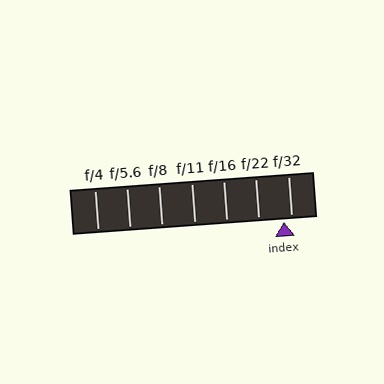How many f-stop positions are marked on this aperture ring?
There are 7 f-stop positions marked.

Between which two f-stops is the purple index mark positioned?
The index mark is between f/22 and f/32.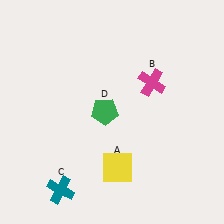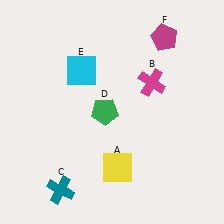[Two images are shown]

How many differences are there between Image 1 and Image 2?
There are 2 differences between the two images.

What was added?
A cyan square (E), a magenta pentagon (F) were added in Image 2.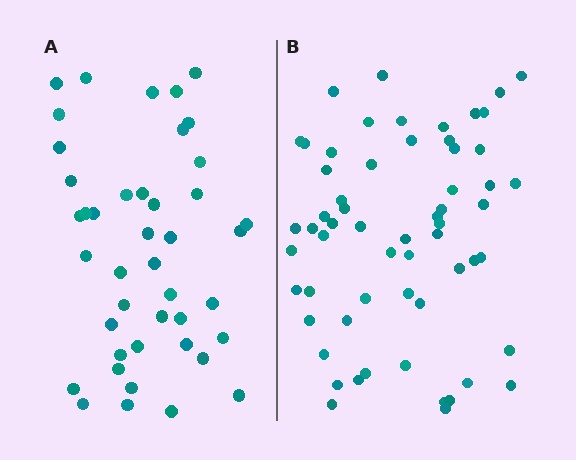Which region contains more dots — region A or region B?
Region B (the right region) has more dots.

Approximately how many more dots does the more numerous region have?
Region B has approximately 15 more dots than region A.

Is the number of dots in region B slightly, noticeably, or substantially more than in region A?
Region B has noticeably more, but not dramatically so. The ratio is roughly 1.4 to 1.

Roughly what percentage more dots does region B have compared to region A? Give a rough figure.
About 40% more.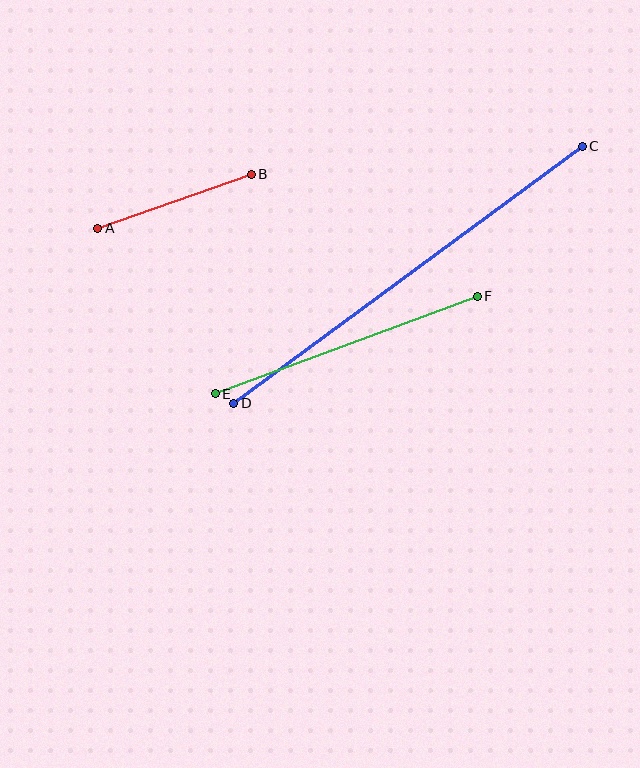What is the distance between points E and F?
The distance is approximately 280 pixels.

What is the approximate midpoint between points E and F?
The midpoint is at approximately (346, 345) pixels.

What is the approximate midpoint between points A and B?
The midpoint is at approximately (175, 201) pixels.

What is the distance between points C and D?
The distance is approximately 433 pixels.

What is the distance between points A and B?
The distance is approximately 163 pixels.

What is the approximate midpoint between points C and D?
The midpoint is at approximately (408, 275) pixels.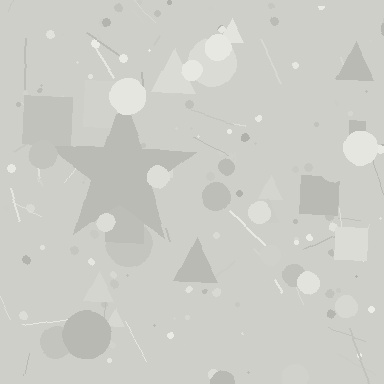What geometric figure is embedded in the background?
A star is embedded in the background.